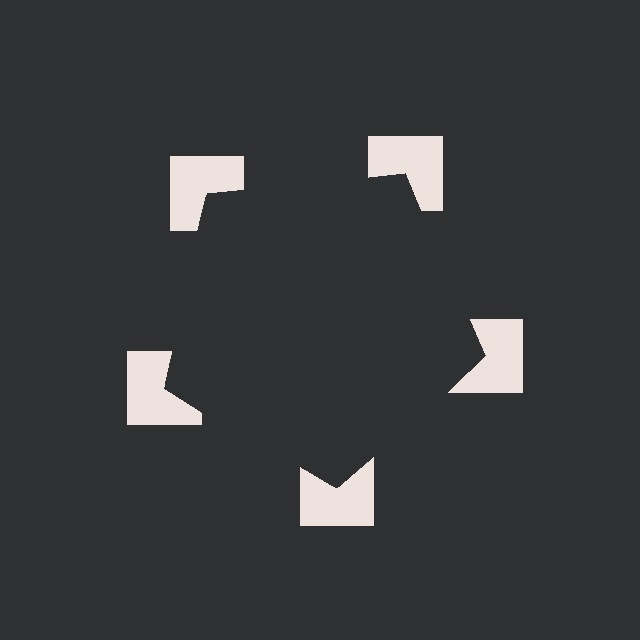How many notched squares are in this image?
There are 5 — one at each vertex of the illusory pentagon.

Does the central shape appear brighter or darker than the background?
It typically appears slightly darker than the background, even though no actual brightness change is drawn.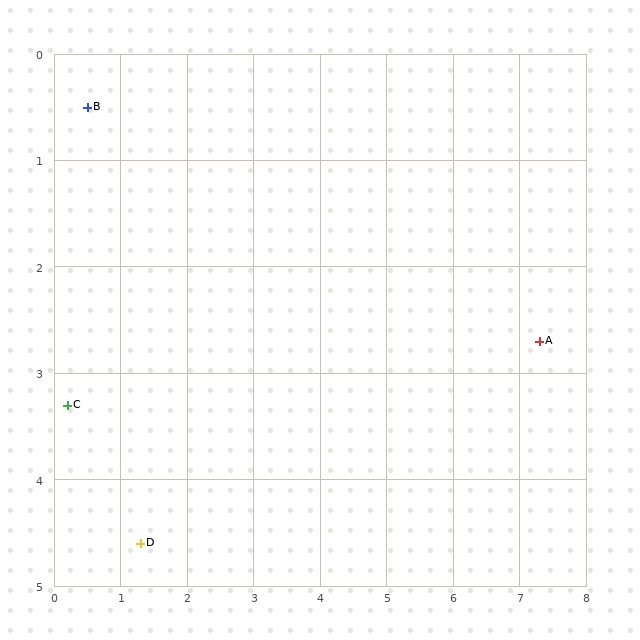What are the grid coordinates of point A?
Point A is at approximately (7.3, 2.7).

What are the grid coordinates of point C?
Point C is at approximately (0.2, 3.3).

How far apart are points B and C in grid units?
Points B and C are about 2.8 grid units apart.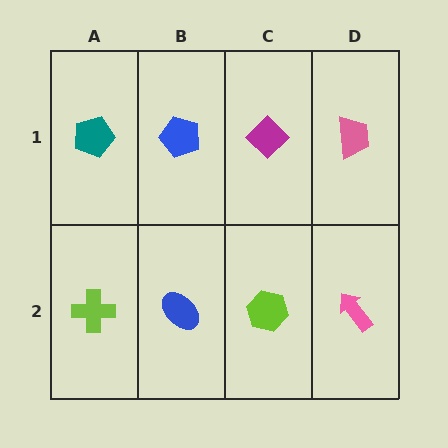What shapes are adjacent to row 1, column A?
A lime cross (row 2, column A), a blue pentagon (row 1, column B).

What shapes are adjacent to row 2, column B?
A blue pentagon (row 1, column B), a lime cross (row 2, column A), a lime hexagon (row 2, column C).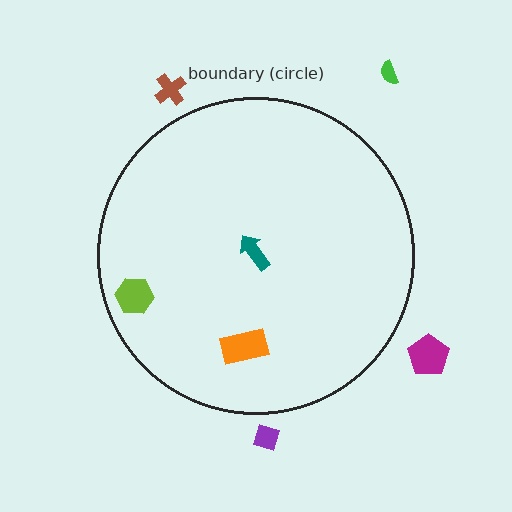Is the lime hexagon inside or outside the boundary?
Inside.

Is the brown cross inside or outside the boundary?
Outside.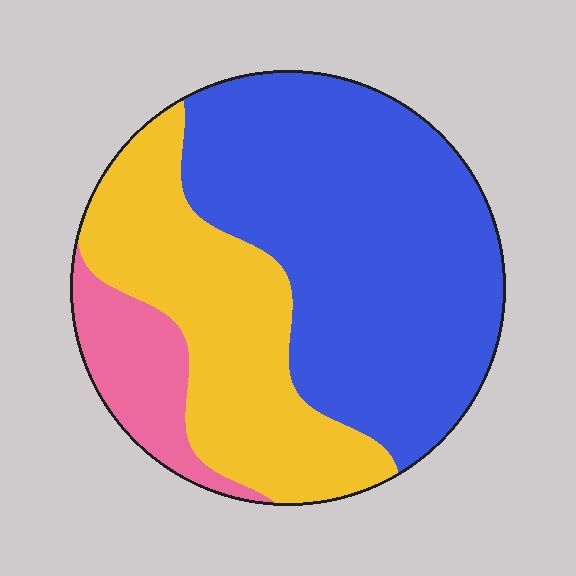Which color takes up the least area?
Pink, at roughly 10%.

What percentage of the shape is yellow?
Yellow takes up between a sixth and a third of the shape.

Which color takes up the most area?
Blue, at roughly 55%.